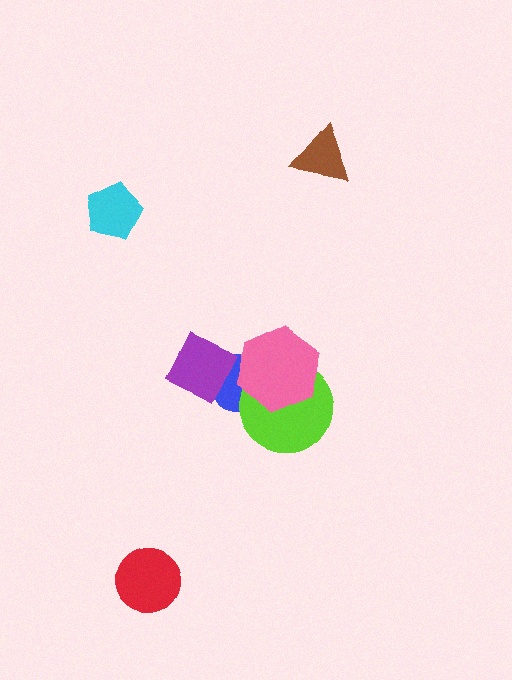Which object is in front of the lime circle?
The pink hexagon is in front of the lime circle.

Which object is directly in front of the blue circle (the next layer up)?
The lime circle is directly in front of the blue circle.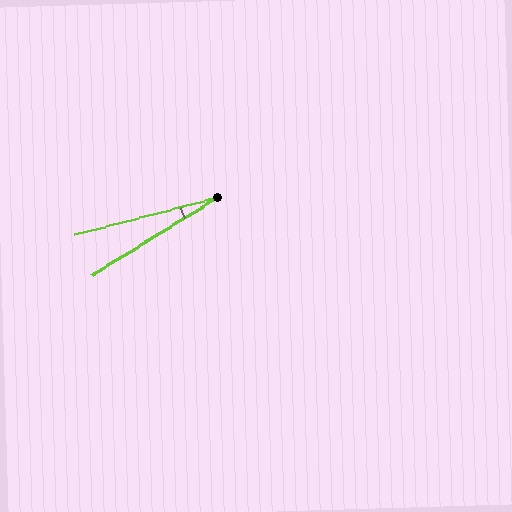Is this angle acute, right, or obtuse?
It is acute.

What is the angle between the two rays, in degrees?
Approximately 17 degrees.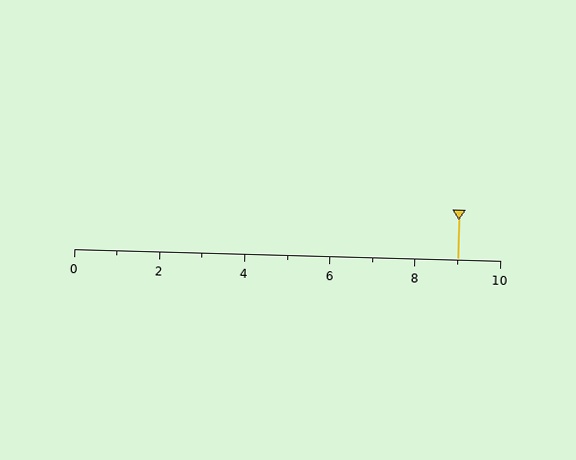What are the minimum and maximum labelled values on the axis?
The axis runs from 0 to 10.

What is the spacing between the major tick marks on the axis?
The major ticks are spaced 2 apart.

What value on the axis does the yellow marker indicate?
The marker indicates approximately 9.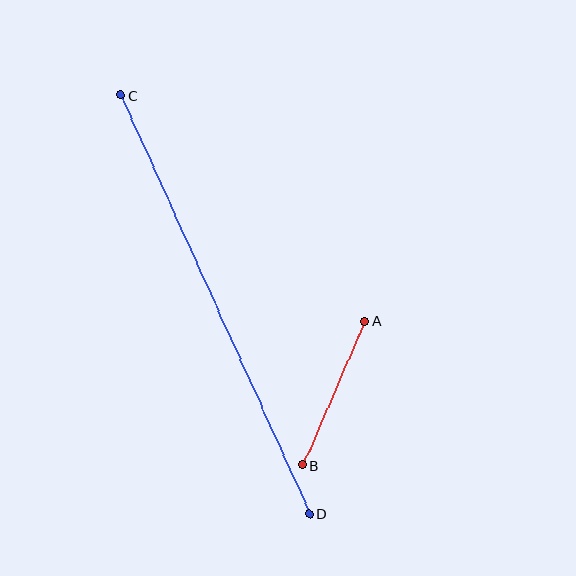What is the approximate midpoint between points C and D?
The midpoint is at approximately (215, 305) pixels.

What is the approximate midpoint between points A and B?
The midpoint is at approximately (334, 393) pixels.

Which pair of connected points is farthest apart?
Points C and D are farthest apart.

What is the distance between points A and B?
The distance is approximately 157 pixels.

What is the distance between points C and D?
The distance is approximately 459 pixels.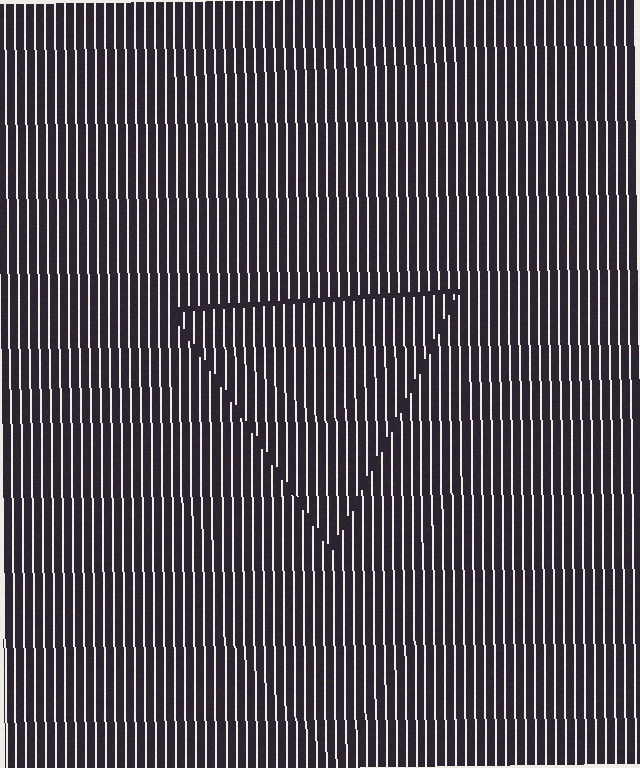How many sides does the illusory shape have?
3 sides — the line-ends trace a triangle.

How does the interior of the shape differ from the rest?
The interior of the shape contains the same grating, shifted by half a period — the contour is defined by the phase discontinuity where line-ends from the inner and outer gratings abut.